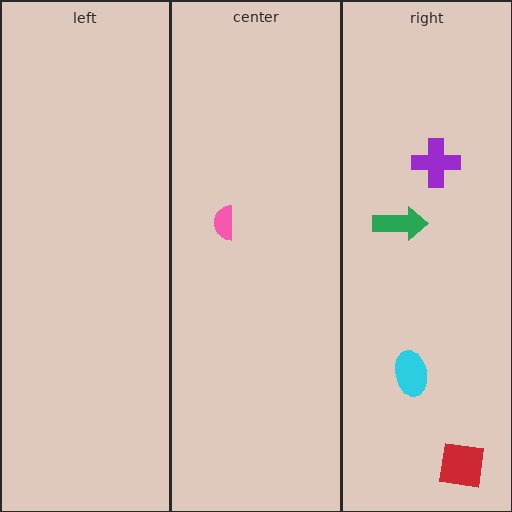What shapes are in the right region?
The cyan ellipse, the red square, the green arrow, the purple cross.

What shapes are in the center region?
The pink semicircle.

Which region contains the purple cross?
The right region.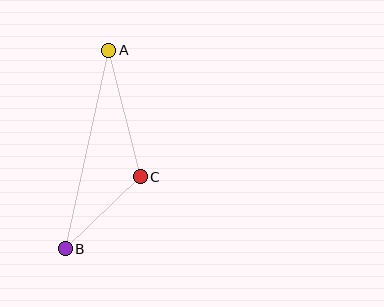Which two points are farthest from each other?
Points A and B are farthest from each other.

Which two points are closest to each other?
Points B and C are closest to each other.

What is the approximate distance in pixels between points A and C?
The distance between A and C is approximately 130 pixels.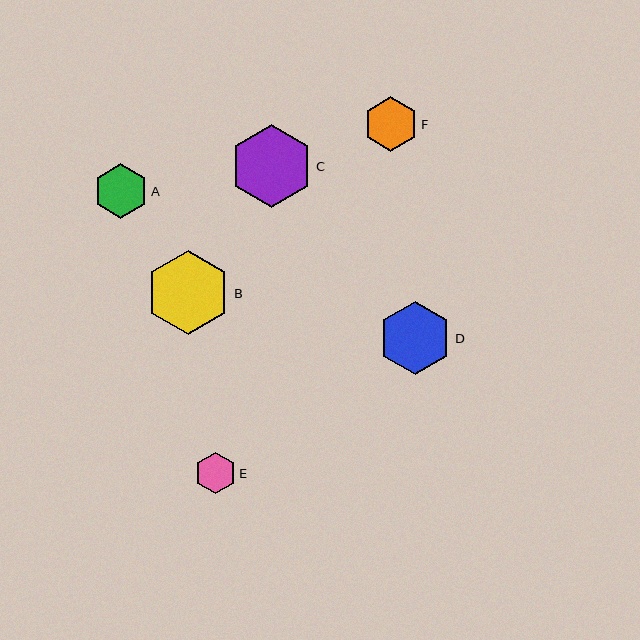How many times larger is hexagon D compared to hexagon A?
Hexagon D is approximately 1.3 times the size of hexagon A.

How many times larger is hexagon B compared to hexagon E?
Hexagon B is approximately 2.0 times the size of hexagon E.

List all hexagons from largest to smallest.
From largest to smallest: B, C, D, F, A, E.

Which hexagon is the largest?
Hexagon B is the largest with a size of approximately 84 pixels.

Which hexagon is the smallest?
Hexagon E is the smallest with a size of approximately 41 pixels.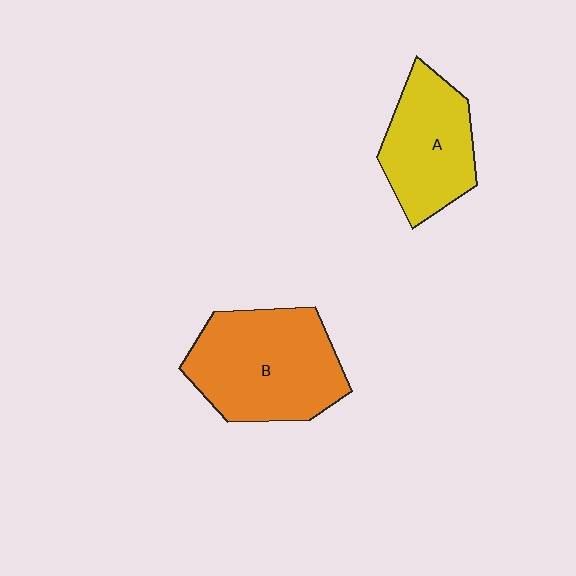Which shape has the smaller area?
Shape A (yellow).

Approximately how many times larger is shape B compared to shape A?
Approximately 1.4 times.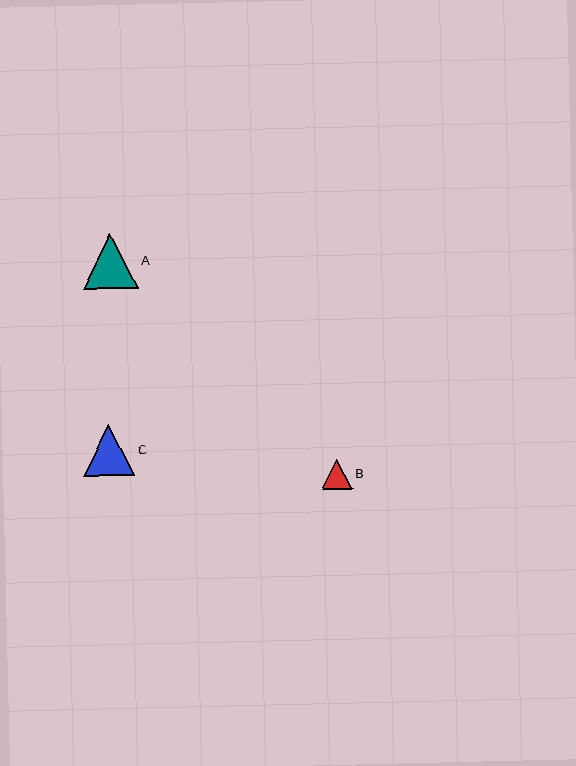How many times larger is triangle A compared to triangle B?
Triangle A is approximately 1.8 times the size of triangle B.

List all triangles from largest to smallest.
From largest to smallest: A, C, B.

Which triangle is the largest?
Triangle A is the largest with a size of approximately 55 pixels.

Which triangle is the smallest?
Triangle B is the smallest with a size of approximately 31 pixels.